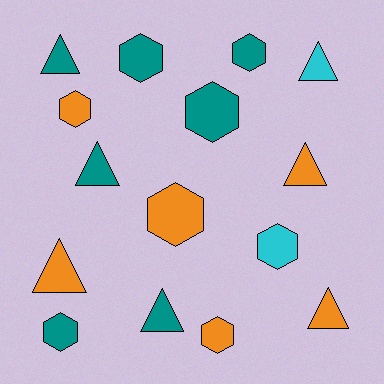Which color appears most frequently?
Teal, with 7 objects.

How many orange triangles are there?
There are 3 orange triangles.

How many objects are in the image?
There are 15 objects.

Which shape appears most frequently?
Hexagon, with 8 objects.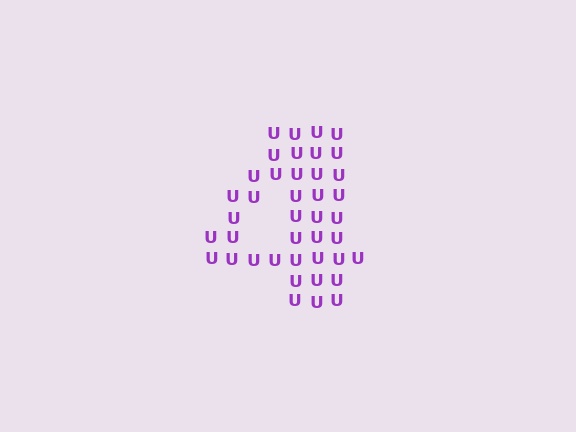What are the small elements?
The small elements are letter U's.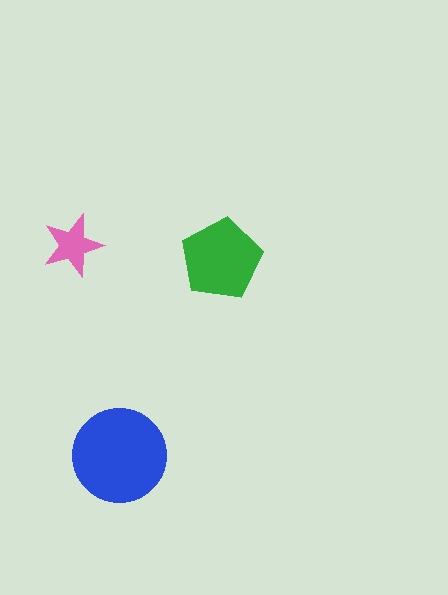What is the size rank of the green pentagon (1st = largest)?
2nd.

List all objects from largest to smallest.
The blue circle, the green pentagon, the pink star.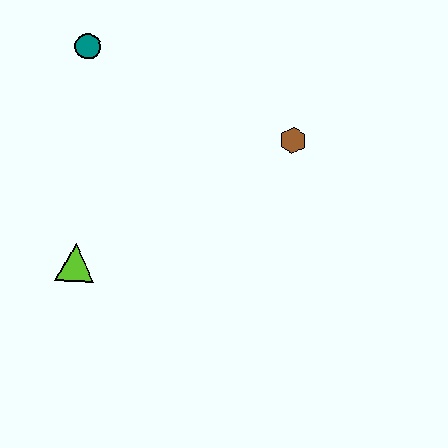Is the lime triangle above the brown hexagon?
No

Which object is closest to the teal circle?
The lime triangle is closest to the teal circle.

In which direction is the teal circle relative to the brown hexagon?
The teal circle is to the left of the brown hexagon.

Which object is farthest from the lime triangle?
The brown hexagon is farthest from the lime triangle.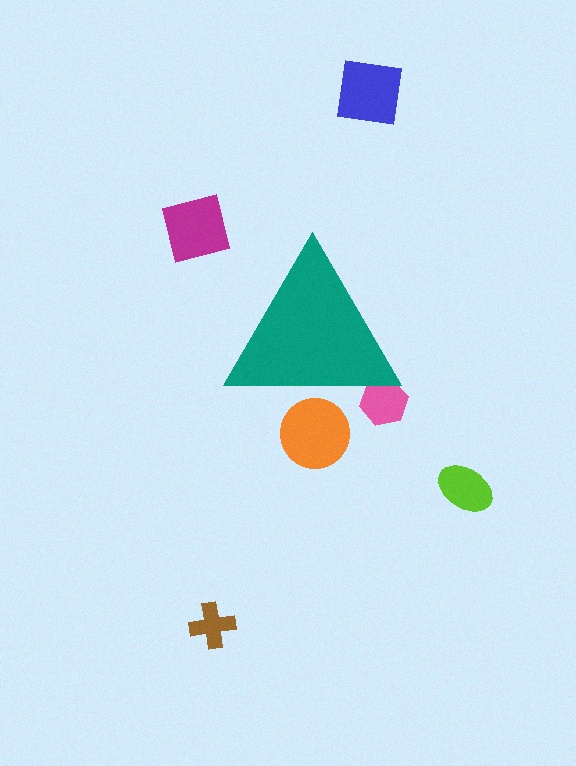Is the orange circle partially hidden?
Yes, the orange circle is partially hidden behind the teal triangle.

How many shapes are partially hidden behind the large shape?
2 shapes are partially hidden.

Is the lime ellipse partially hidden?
No, the lime ellipse is fully visible.